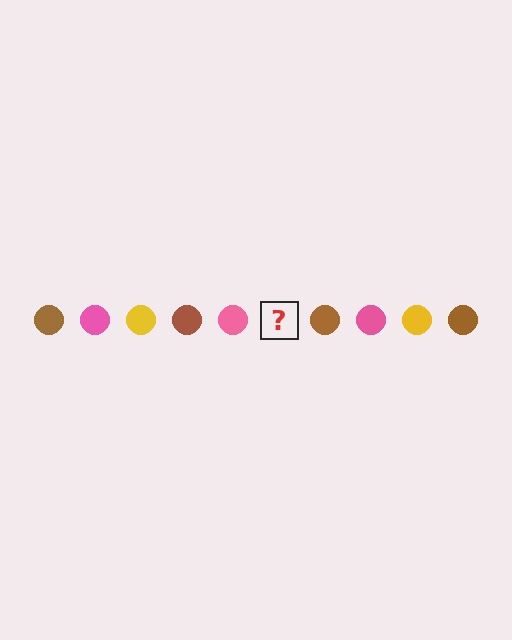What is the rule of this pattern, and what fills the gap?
The rule is that the pattern cycles through brown, pink, yellow circles. The gap should be filled with a yellow circle.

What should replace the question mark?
The question mark should be replaced with a yellow circle.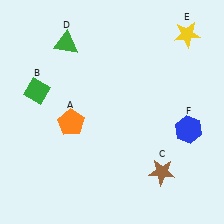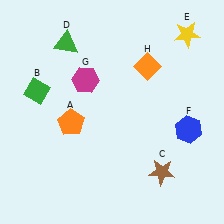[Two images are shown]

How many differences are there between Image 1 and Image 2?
There are 2 differences between the two images.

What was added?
A magenta hexagon (G), an orange diamond (H) were added in Image 2.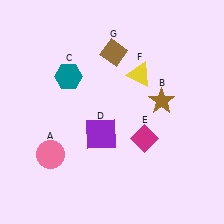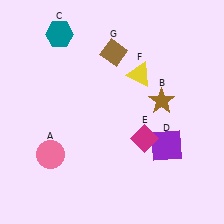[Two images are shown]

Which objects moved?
The objects that moved are: the teal hexagon (C), the purple square (D).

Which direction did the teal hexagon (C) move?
The teal hexagon (C) moved up.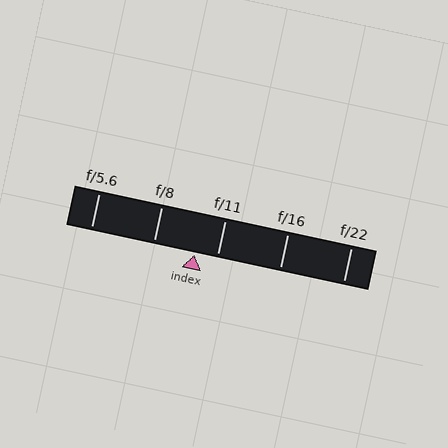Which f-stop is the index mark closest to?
The index mark is closest to f/11.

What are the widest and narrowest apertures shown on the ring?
The widest aperture shown is f/5.6 and the narrowest is f/22.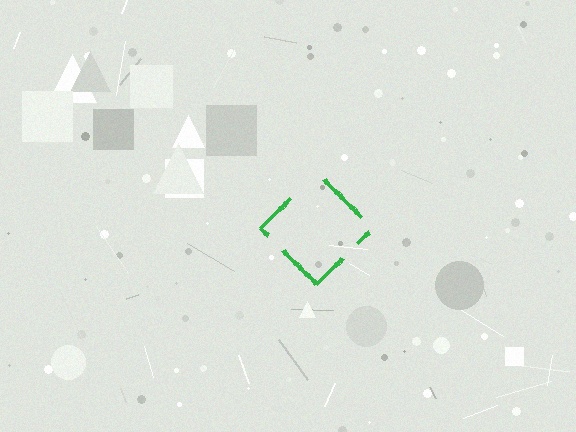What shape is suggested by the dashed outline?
The dashed outline suggests a diamond.